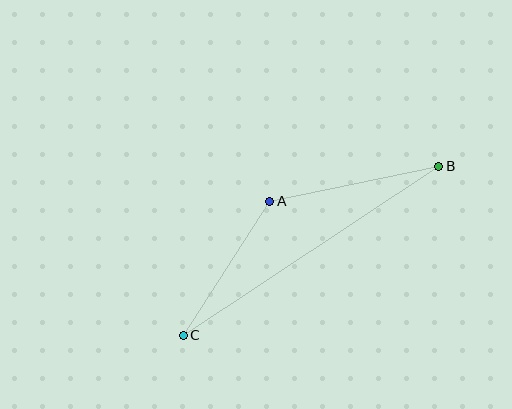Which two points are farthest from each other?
Points B and C are farthest from each other.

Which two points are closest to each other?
Points A and C are closest to each other.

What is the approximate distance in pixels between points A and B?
The distance between A and B is approximately 173 pixels.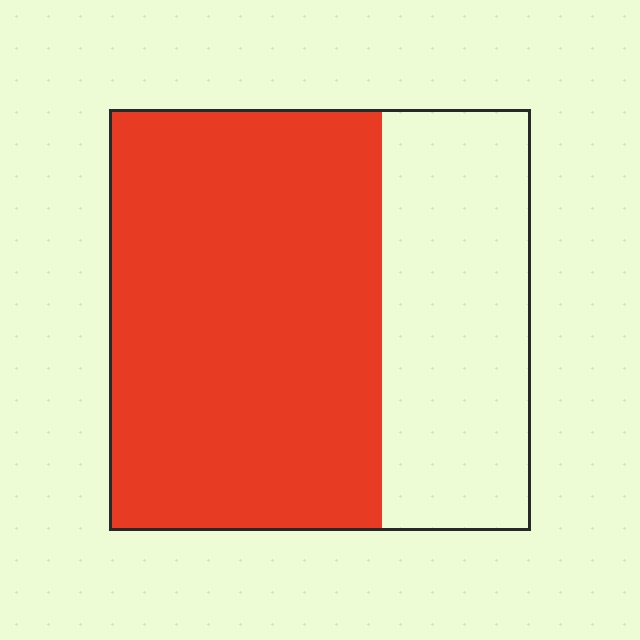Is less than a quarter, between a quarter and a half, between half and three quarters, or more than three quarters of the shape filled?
Between half and three quarters.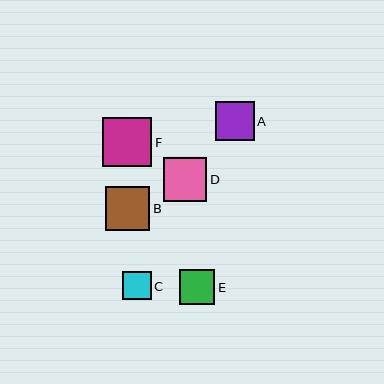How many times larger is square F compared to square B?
Square F is approximately 1.1 times the size of square B.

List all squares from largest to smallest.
From largest to smallest: F, B, D, A, E, C.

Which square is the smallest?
Square C is the smallest with a size of approximately 29 pixels.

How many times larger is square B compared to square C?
Square B is approximately 1.5 times the size of square C.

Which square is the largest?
Square F is the largest with a size of approximately 49 pixels.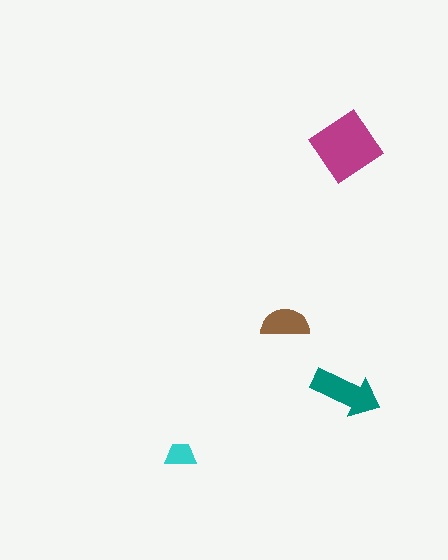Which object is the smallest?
The cyan trapezoid.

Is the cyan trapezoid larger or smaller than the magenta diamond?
Smaller.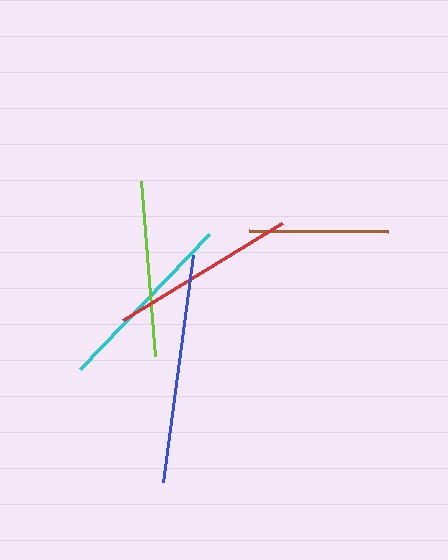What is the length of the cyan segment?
The cyan segment is approximately 187 pixels long.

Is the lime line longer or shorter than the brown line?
The lime line is longer than the brown line.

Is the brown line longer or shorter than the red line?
The red line is longer than the brown line.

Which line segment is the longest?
The blue line is the longest at approximately 228 pixels.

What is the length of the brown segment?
The brown segment is approximately 139 pixels long.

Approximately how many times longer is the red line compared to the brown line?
The red line is approximately 1.3 times the length of the brown line.